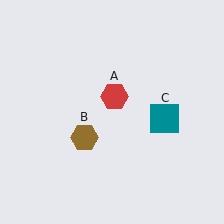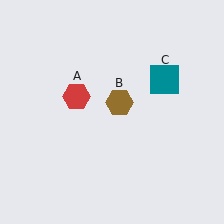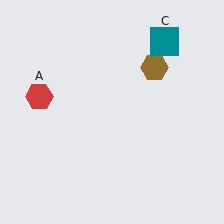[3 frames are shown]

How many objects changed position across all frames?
3 objects changed position: red hexagon (object A), brown hexagon (object B), teal square (object C).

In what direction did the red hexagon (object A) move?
The red hexagon (object A) moved left.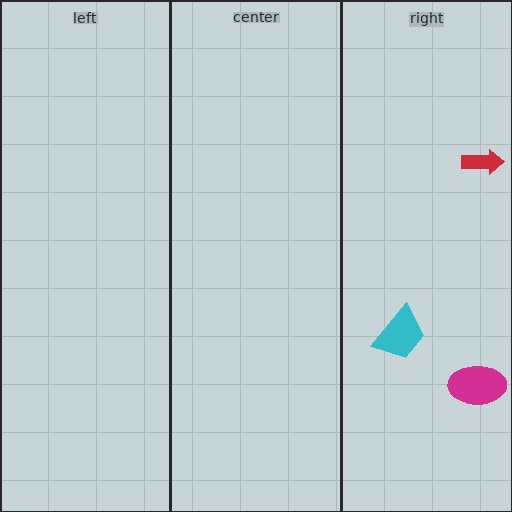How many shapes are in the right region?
3.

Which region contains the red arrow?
The right region.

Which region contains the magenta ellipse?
The right region.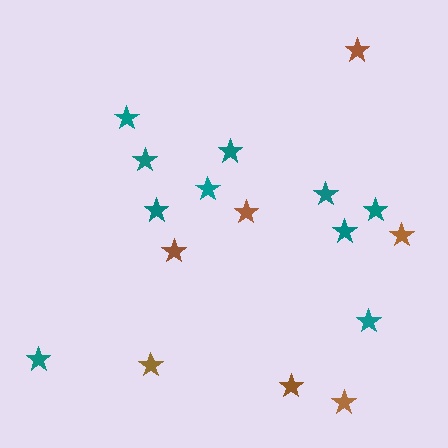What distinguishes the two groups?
There are 2 groups: one group of teal stars (10) and one group of brown stars (7).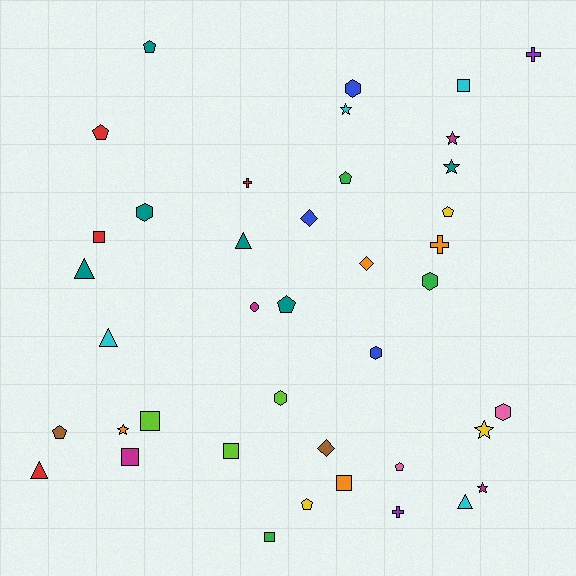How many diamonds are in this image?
There are 3 diamonds.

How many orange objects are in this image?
There are 4 orange objects.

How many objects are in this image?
There are 40 objects.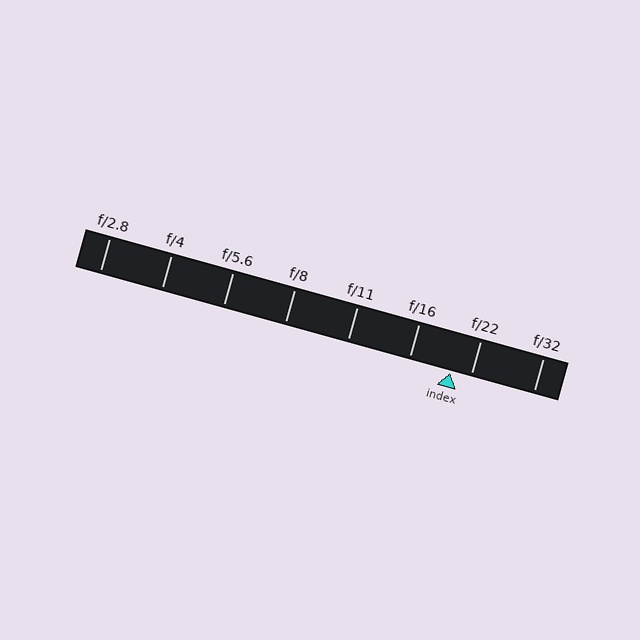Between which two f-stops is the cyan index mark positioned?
The index mark is between f/16 and f/22.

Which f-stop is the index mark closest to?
The index mark is closest to f/22.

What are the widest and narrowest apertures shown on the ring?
The widest aperture shown is f/2.8 and the narrowest is f/32.